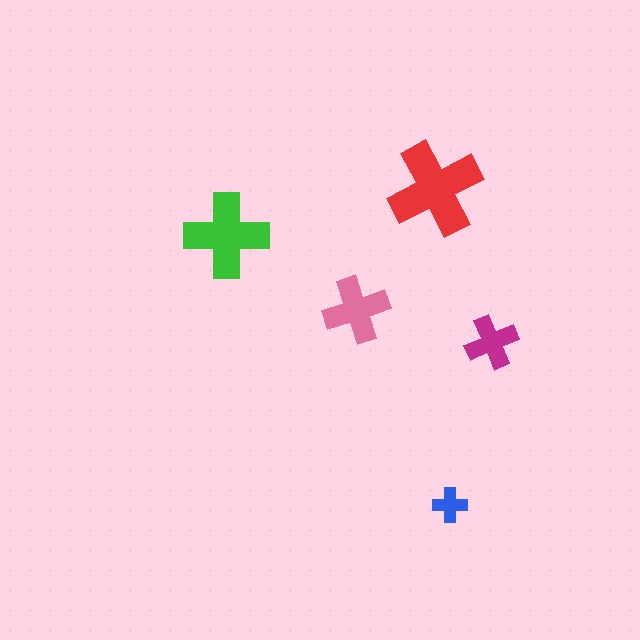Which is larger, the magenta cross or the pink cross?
The pink one.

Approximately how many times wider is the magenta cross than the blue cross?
About 1.5 times wider.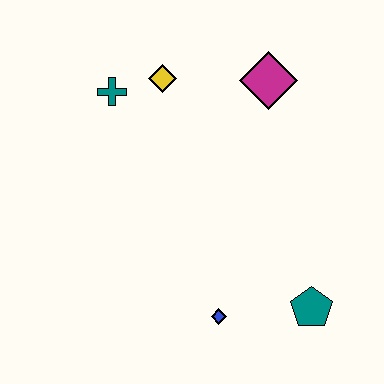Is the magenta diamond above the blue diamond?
Yes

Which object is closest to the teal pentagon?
The blue diamond is closest to the teal pentagon.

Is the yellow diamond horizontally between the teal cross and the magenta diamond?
Yes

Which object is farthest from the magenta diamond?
The blue diamond is farthest from the magenta diamond.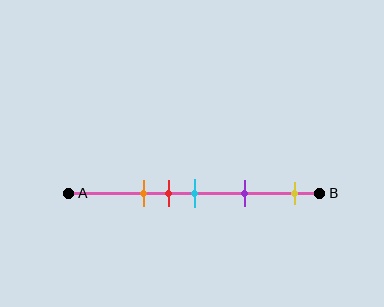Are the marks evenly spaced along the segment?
No, the marks are not evenly spaced.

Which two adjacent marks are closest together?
The red and cyan marks are the closest adjacent pair.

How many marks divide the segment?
There are 5 marks dividing the segment.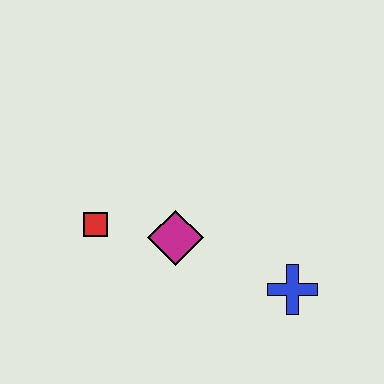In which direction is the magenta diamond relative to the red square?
The magenta diamond is to the right of the red square.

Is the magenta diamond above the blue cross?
Yes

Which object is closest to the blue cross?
The magenta diamond is closest to the blue cross.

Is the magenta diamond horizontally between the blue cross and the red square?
Yes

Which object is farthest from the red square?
The blue cross is farthest from the red square.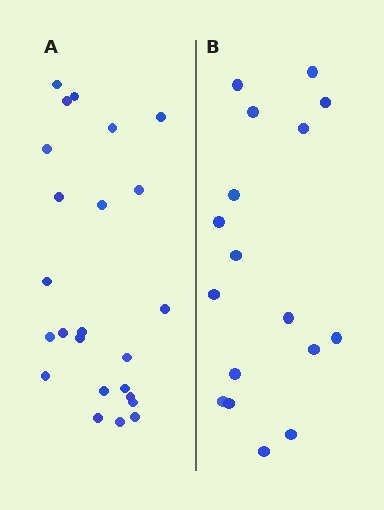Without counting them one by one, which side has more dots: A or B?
Region A (the left region) has more dots.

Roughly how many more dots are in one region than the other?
Region A has roughly 8 or so more dots than region B.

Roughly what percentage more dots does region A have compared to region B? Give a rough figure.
About 40% more.